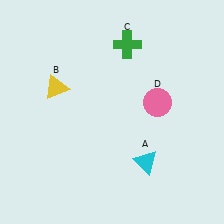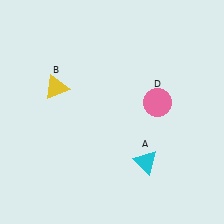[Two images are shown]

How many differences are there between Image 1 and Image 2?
There is 1 difference between the two images.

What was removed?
The green cross (C) was removed in Image 2.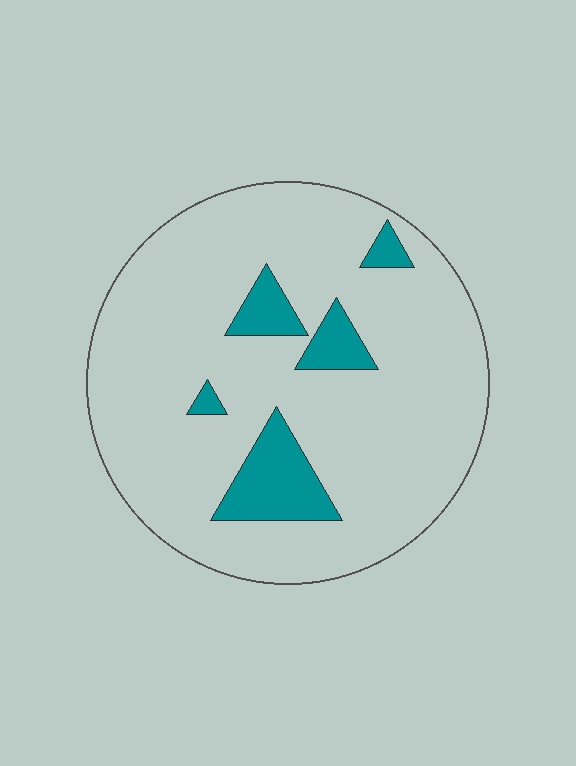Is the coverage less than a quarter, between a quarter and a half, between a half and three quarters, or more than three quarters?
Less than a quarter.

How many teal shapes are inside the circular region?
5.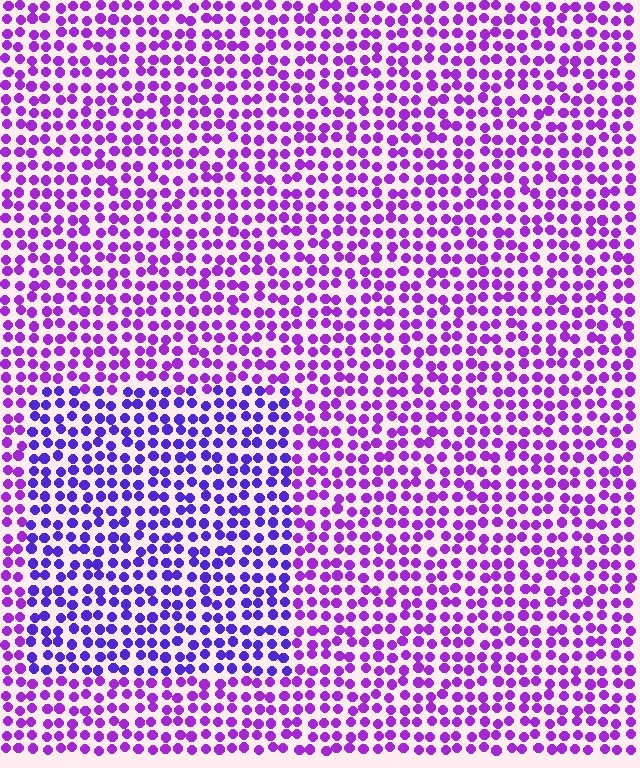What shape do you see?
I see a rectangle.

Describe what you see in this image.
The image is filled with small purple elements in a uniform arrangement. A rectangle-shaped region is visible where the elements are tinted to a slightly different hue, forming a subtle color boundary.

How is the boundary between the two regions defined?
The boundary is defined purely by a slight shift in hue (about 30 degrees). Spacing, size, and orientation are identical on both sides.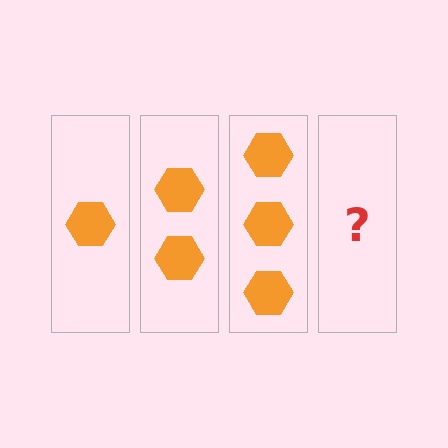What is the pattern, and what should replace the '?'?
The pattern is that each step adds one more hexagon. The '?' should be 4 hexagons.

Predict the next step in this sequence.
The next step is 4 hexagons.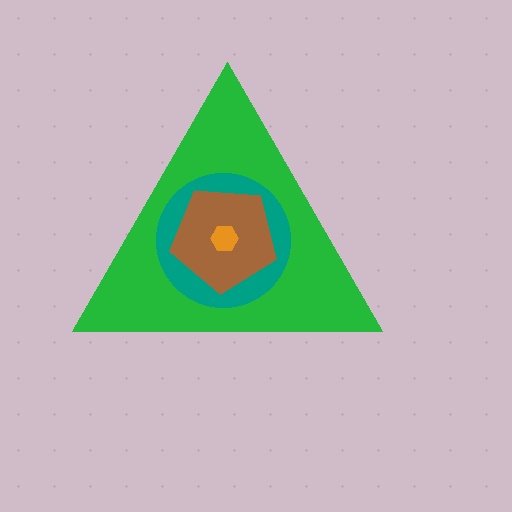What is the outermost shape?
The green triangle.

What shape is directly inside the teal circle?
The brown pentagon.